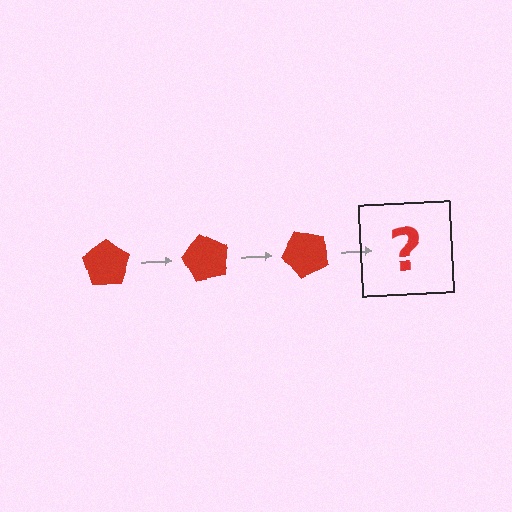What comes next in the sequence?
The next element should be a red pentagon rotated 180 degrees.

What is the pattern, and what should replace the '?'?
The pattern is that the pentagon rotates 60 degrees each step. The '?' should be a red pentagon rotated 180 degrees.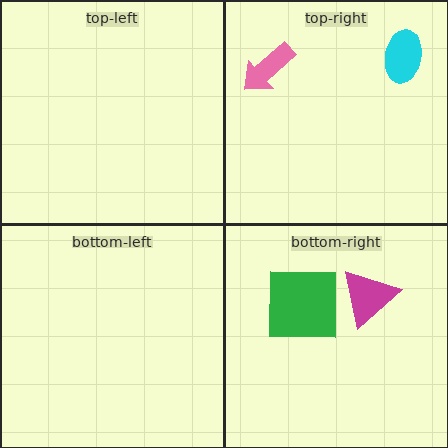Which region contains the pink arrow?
The top-right region.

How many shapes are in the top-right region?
2.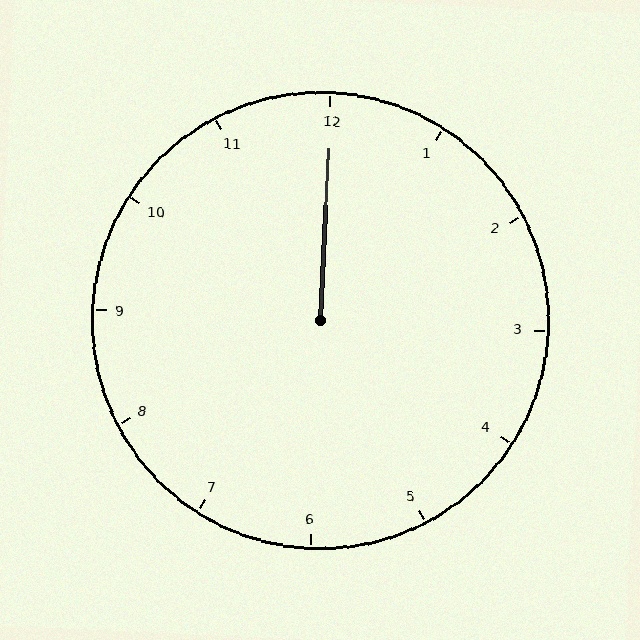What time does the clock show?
12:00.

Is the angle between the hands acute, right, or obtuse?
It is acute.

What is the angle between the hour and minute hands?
Approximately 0 degrees.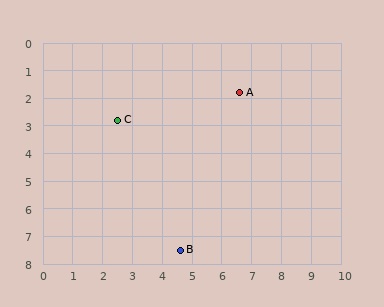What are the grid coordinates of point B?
Point B is at approximately (4.6, 7.5).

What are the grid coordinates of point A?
Point A is at approximately (6.6, 1.8).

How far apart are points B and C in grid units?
Points B and C are about 5.1 grid units apart.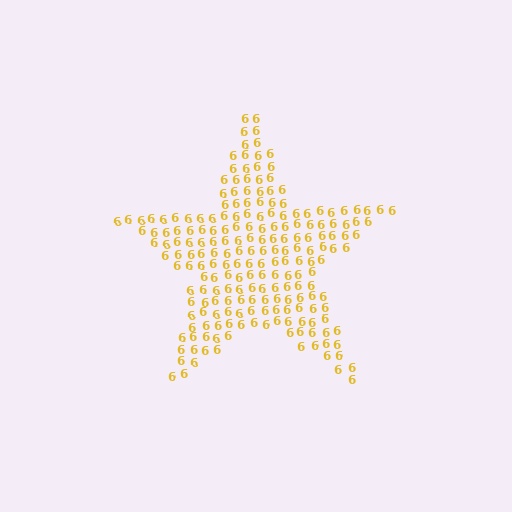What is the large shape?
The large shape is a star.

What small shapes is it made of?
It is made of small digit 6's.